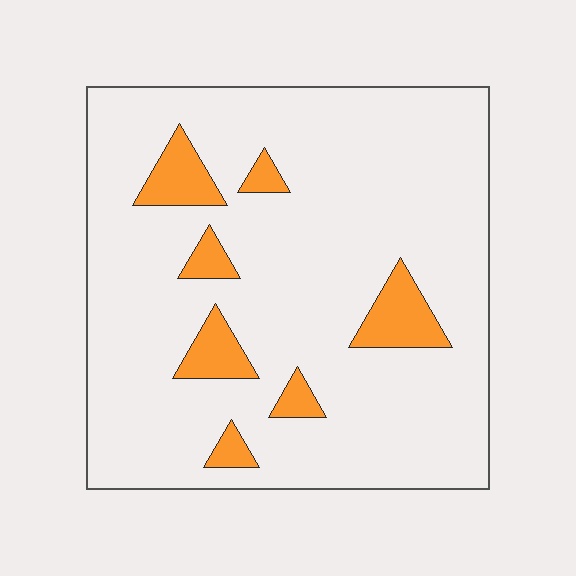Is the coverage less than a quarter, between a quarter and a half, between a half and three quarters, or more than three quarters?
Less than a quarter.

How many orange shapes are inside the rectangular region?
7.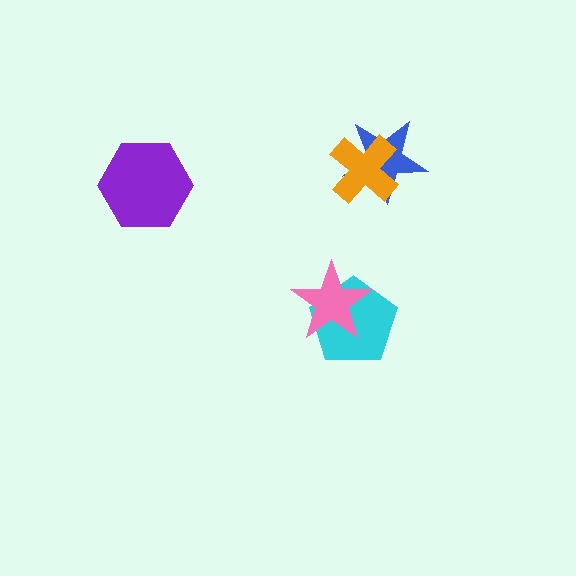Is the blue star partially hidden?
Yes, it is partially covered by another shape.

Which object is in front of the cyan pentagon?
The pink star is in front of the cyan pentagon.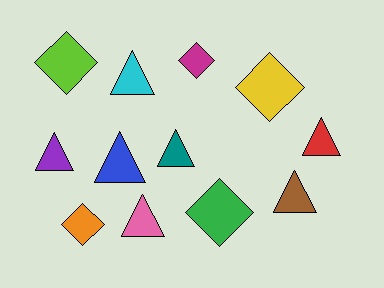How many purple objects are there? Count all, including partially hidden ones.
There is 1 purple object.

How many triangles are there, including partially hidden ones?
There are 7 triangles.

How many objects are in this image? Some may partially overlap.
There are 12 objects.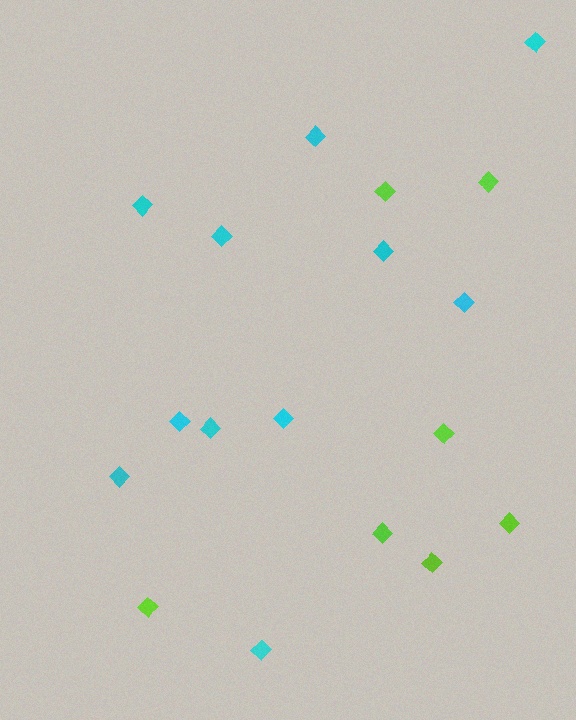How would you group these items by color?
There are 2 groups: one group of lime diamonds (7) and one group of cyan diamonds (11).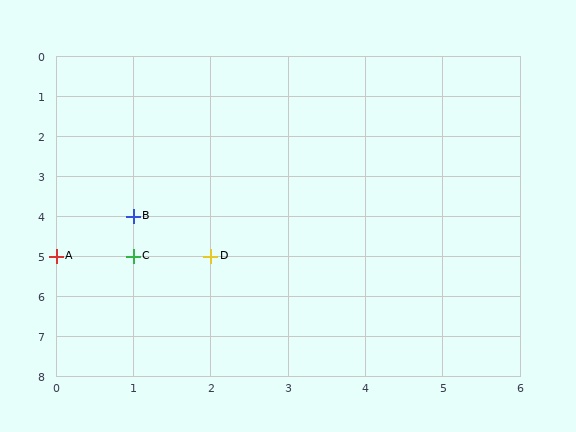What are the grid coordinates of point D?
Point D is at grid coordinates (2, 5).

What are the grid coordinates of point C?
Point C is at grid coordinates (1, 5).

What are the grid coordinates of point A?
Point A is at grid coordinates (0, 5).